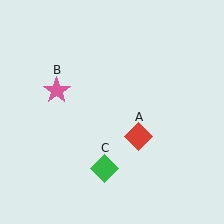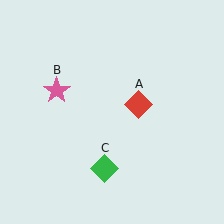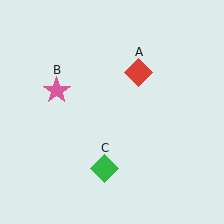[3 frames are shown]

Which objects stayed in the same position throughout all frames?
Pink star (object B) and green diamond (object C) remained stationary.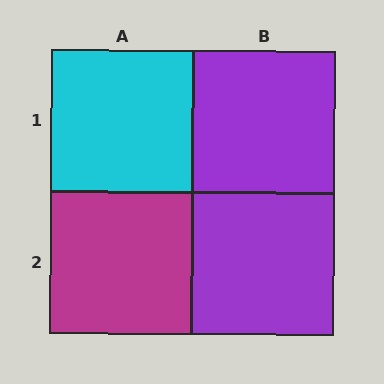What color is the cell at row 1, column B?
Purple.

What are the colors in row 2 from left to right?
Magenta, purple.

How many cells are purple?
2 cells are purple.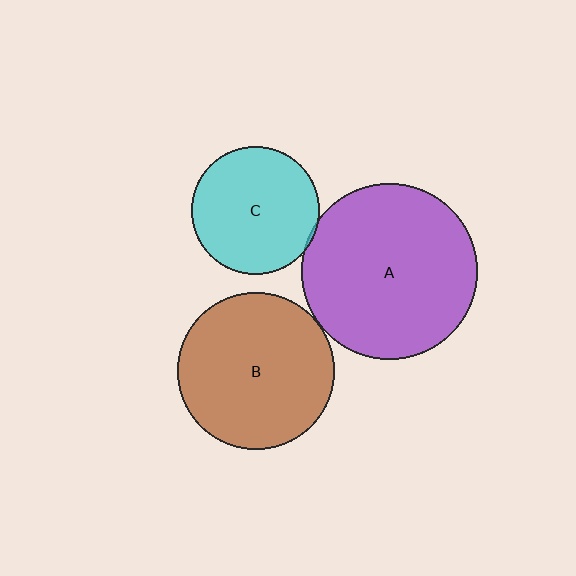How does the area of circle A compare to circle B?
Approximately 1.2 times.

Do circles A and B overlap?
Yes.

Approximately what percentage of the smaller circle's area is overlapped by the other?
Approximately 5%.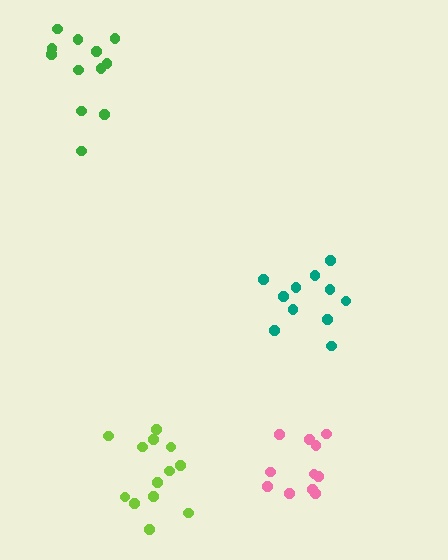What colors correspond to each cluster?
The clusters are colored: green, lime, pink, teal.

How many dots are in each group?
Group 1: 12 dots, Group 2: 13 dots, Group 3: 11 dots, Group 4: 11 dots (47 total).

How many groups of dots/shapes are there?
There are 4 groups.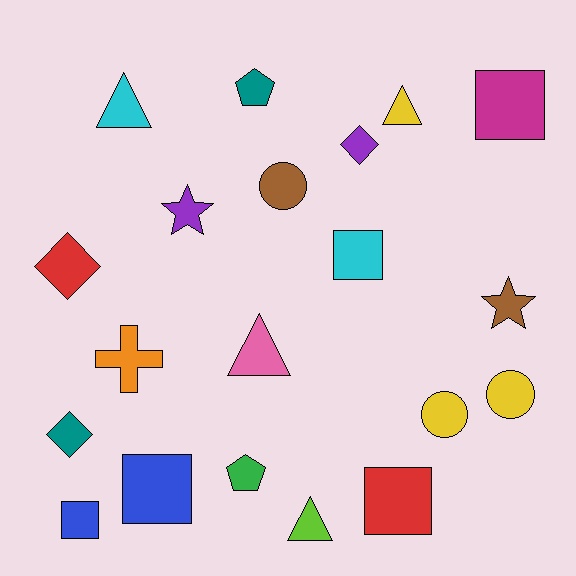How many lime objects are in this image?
There is 1 lime object.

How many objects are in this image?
There are 20 objects.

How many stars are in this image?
There are 2 stars.